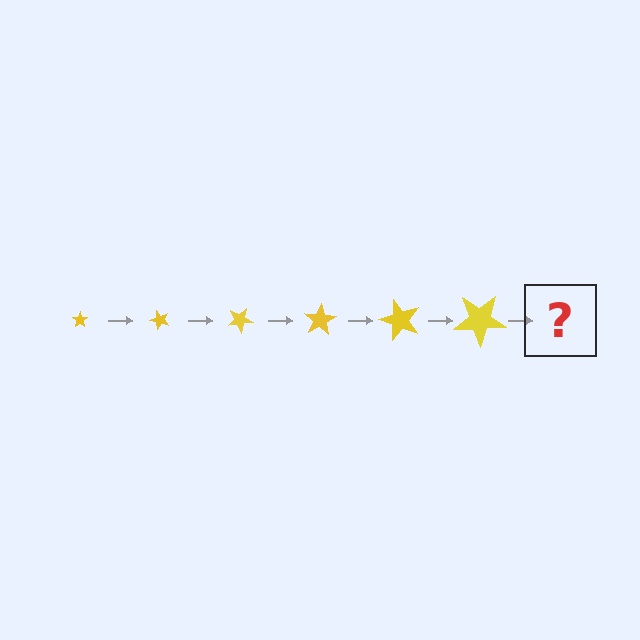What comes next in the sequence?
The next element should be a star, larger than the previous one and rotated 300 degrees from the start.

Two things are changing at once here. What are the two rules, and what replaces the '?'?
The two rules are that the star grows larger each step and it rotates 50 degrees each step. The '?' should be a star, larger than the previous one and rotated 300 degrees from the start.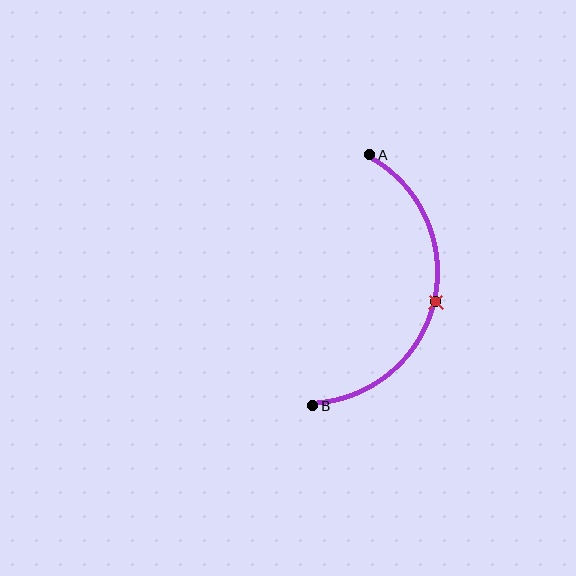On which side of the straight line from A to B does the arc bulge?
The arc bulges to the right of the straight line connecting A and B.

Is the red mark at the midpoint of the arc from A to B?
Yes. The red mark lies on the arc at equal arc-length from both A and B — it is the arc midpoint.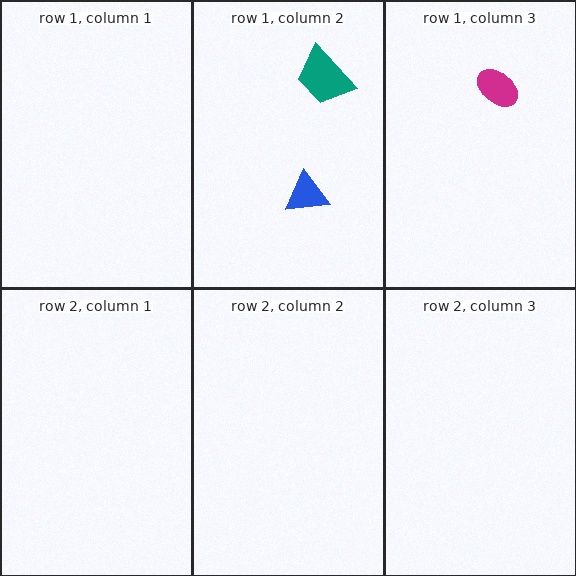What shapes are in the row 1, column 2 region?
The teal trapezoid, the blue triangle.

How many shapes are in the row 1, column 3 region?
1.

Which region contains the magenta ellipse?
The row 1, column 3 region.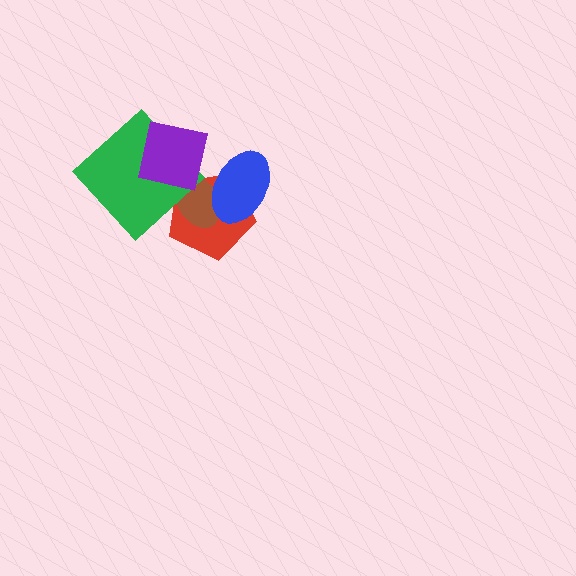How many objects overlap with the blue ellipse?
2 objects overlap with the blue ellipse.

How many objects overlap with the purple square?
3 objects overlap with the purple square.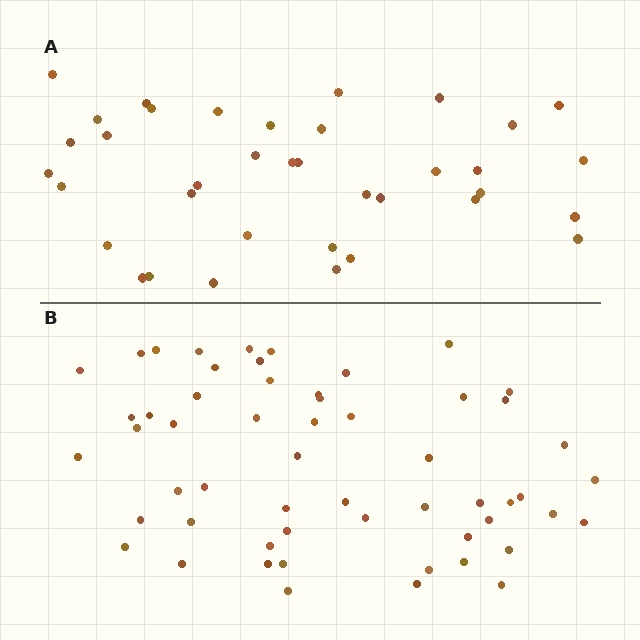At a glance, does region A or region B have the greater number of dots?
Region B (the bottom region) has more dots.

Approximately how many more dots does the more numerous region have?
Region B has approximately 20 more dots than region A.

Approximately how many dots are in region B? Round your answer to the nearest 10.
About 60 dots. (The exact count is 56, which rounds to 60.)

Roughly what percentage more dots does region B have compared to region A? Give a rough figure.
About 50% more.